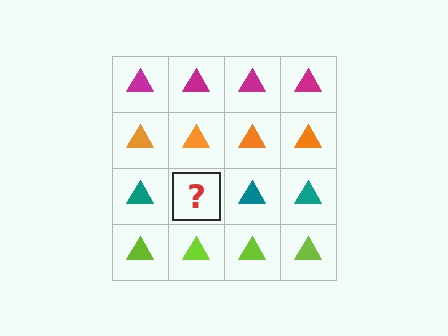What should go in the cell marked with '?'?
The missing cell should contain a teal triangle.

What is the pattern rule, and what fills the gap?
The rule is that each row has a consistent color. The gap should be filled with a teal triangle.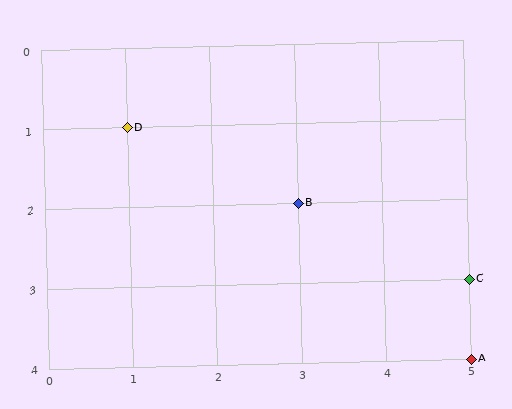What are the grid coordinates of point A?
Point A is at grid coordinates (5, 4).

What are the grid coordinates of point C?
Point C is at grid coordinates (5, 3).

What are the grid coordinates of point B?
Point B is at grid coordinates (3, 2).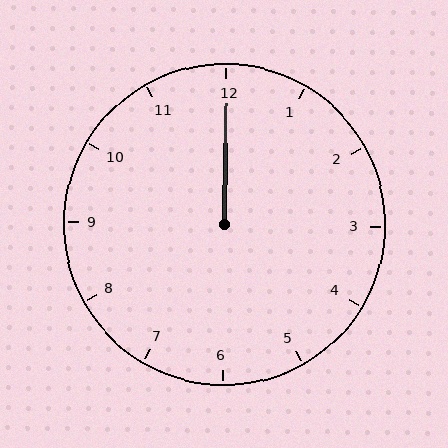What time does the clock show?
12:00.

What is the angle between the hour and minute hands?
Approximately 0 degrees.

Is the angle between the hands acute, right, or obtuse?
It is acute.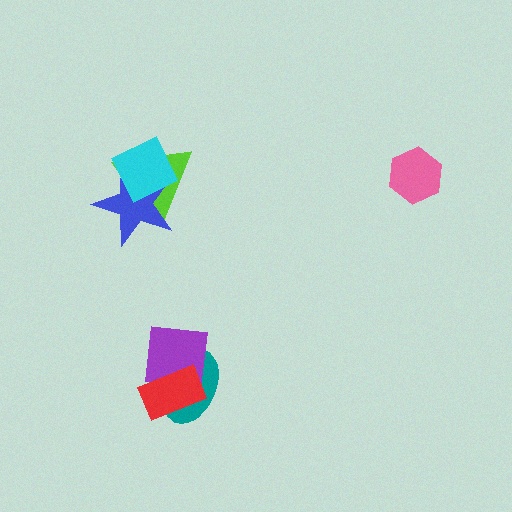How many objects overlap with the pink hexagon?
0 objects overlap with the pink hexagon.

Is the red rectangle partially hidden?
No, no other shape covers it.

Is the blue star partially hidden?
Yes, it is partially covered by another shape.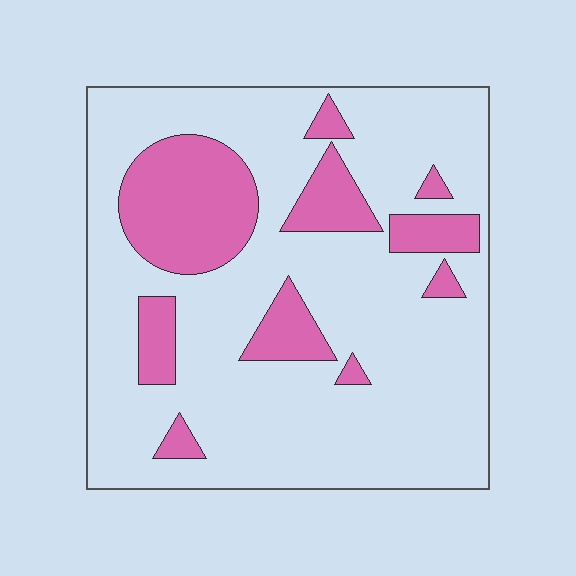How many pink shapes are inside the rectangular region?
10.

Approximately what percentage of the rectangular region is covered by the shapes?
Approximately 20%.